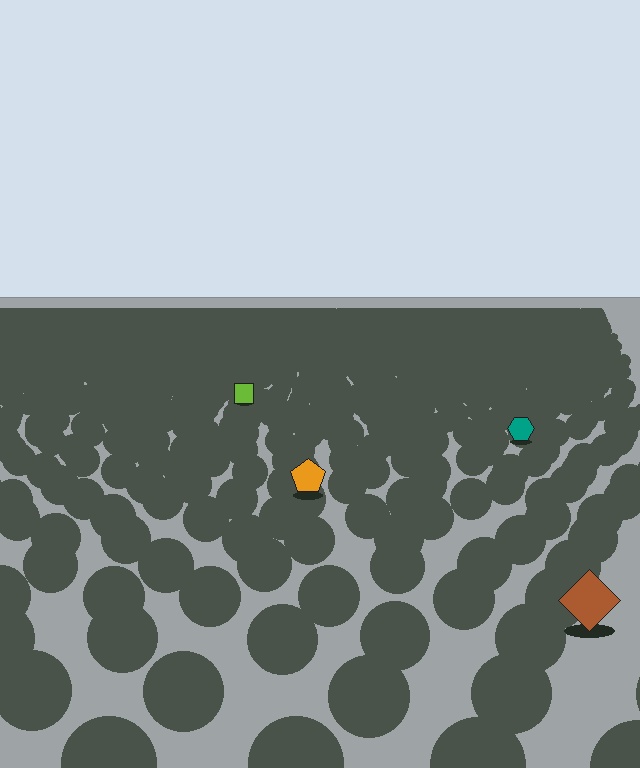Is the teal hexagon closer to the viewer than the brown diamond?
No. The brown diamond is closer — you can tell from the texture gradient: the ground texture is coarser near it.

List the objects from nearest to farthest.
From nearest to farthest: the brown diamond, the orange pentagon, the teal hexagon, the lime square.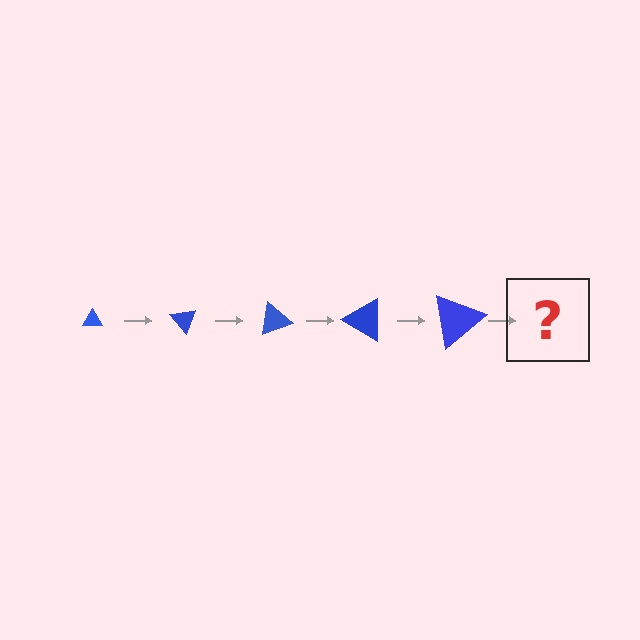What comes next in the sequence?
The next element should be a triangle, larger than the previous one and rotated 250 degrees from the start.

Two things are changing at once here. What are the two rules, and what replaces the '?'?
The two rules are that the triangle grows larger each step and it rotates 50 degrees each step. The '?' should be a triangle, larger than the previous one and rotated 250 degrees from the start.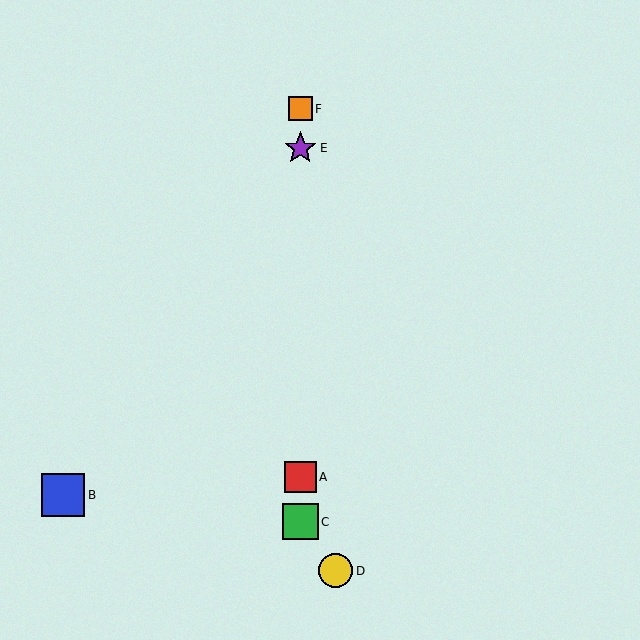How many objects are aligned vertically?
4 objects (A, C, E, F) are aligned vertically.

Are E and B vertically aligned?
No, E is at x≈300 and B is at x≈63.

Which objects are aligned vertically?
Objects A, C, E, F are aligned vertically.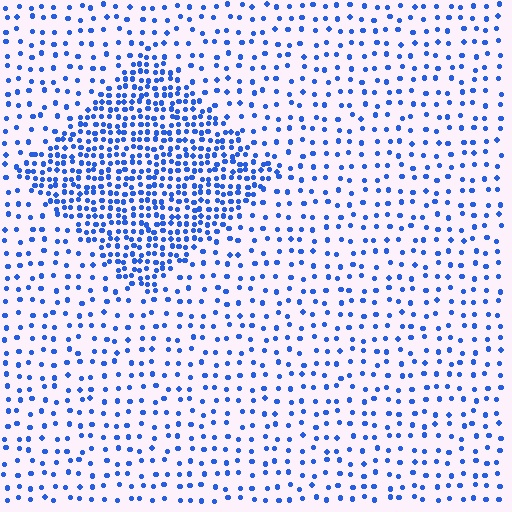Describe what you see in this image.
The image contains small blue elements arranged at two different densities. A diamond-shaped region is visible where the elements are more densely packed than the surrounding area.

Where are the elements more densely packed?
The elements are more densely packed inside the diamond boundary.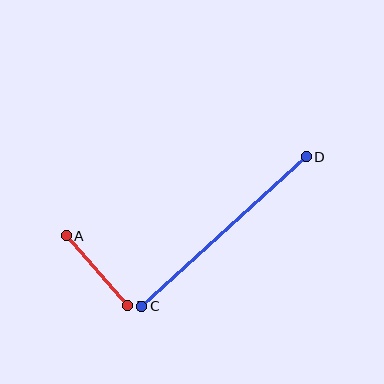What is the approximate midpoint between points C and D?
The midpoint is at approximately (224, 231) pixels.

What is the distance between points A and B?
The distance is approximately 93 pixels.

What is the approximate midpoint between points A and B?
The midpoint is at approximately (97, 271) pixels.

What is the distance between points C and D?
The distance is approximately 222 pixels.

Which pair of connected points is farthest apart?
Points C and D are farthest apart.